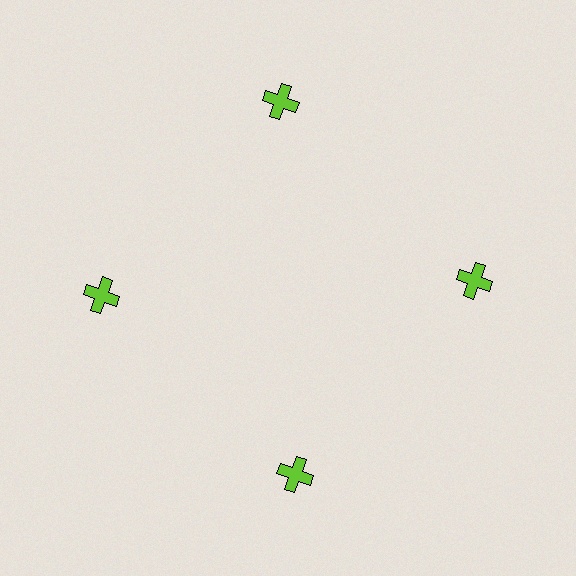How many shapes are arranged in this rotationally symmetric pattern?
There are 4 shapes, arranged in 4 groups of 1.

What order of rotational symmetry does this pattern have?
This pattern has 4-fold rotational symmetry.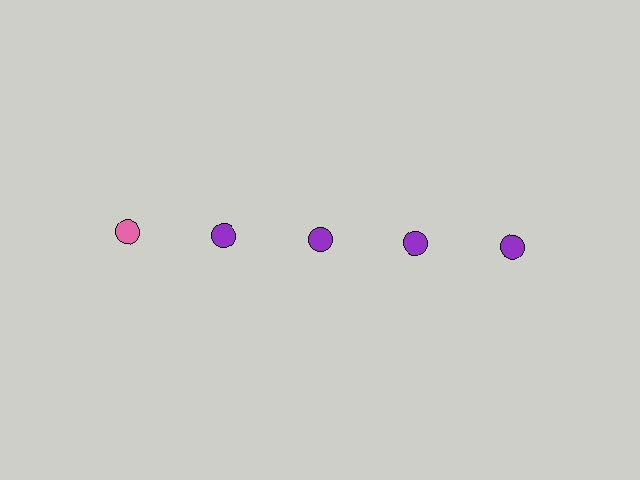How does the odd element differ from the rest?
It has a different color: pink instead of purple.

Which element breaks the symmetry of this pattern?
The pink circle in the top row, leftmost column breaks the symmetry. All other shapes are purple circles.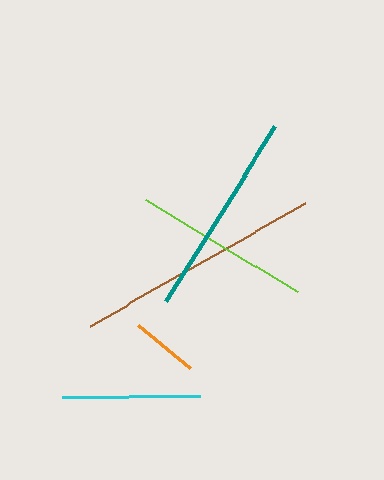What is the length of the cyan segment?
The cyan segment is approximately 138 pixels long.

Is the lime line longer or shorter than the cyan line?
The lime line is longer than the cyan line.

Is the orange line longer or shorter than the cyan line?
The cyan line is longer than the orange line.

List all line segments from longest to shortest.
From longest to shortest: brown, teal, lime, cyan, orange.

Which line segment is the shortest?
The orange line is the shortest at approximately 68 pixels.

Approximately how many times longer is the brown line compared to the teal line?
The brown line is approximately 1.2 times the length of the teal line.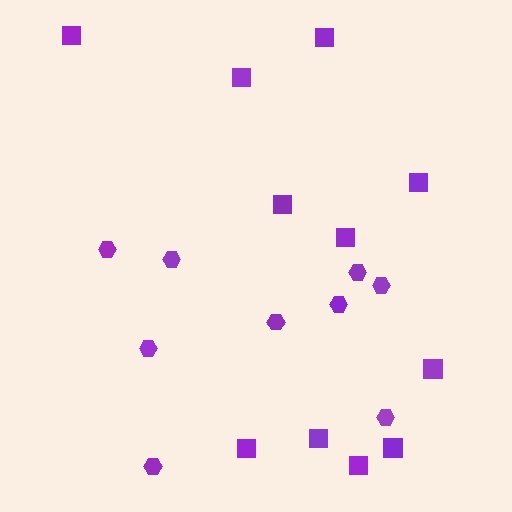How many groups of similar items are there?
There are 2 groups: one group of hexagons (9) and one group of squares (11).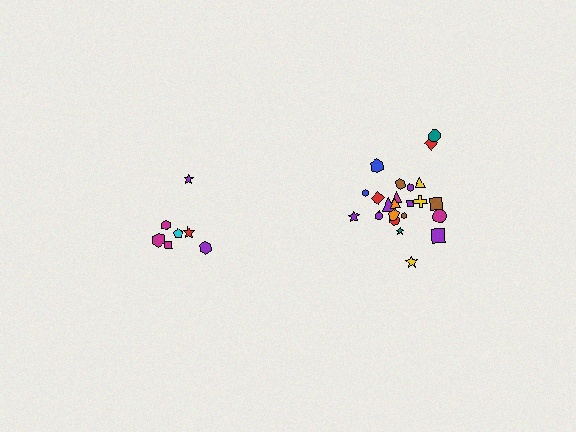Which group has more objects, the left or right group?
The right group.